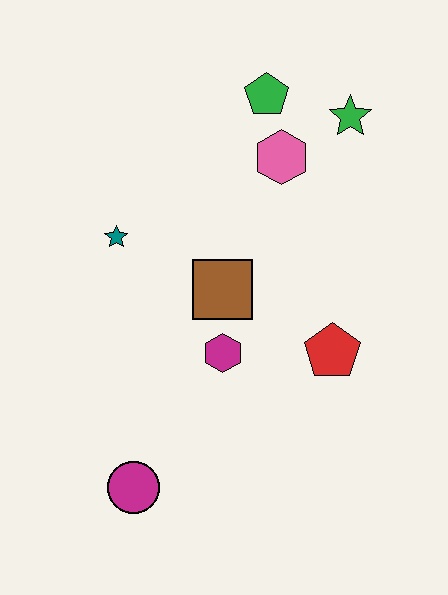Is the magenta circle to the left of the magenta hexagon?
Yes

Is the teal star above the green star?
No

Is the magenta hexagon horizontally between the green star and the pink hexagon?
No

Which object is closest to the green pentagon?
The pink hexagon is closest to the green pentagon.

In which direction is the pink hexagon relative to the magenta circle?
The pink hexagon is above the magenta circle.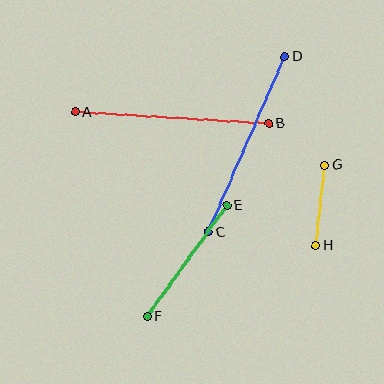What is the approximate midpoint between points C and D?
The midpoint is at approximately (247, 145) pixels.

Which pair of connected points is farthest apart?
Points A and B are farthest apart.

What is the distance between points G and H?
The distance is approximately 81 pixels.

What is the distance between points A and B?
The distance is approximately 194 pixels.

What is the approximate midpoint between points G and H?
The midpoint is at approximately (320, 206) pixels.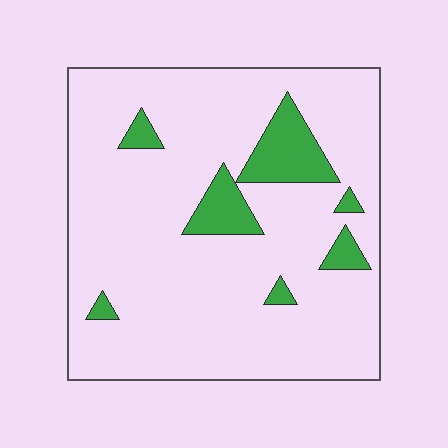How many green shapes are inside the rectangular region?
7.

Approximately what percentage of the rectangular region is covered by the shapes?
Approximately 10%.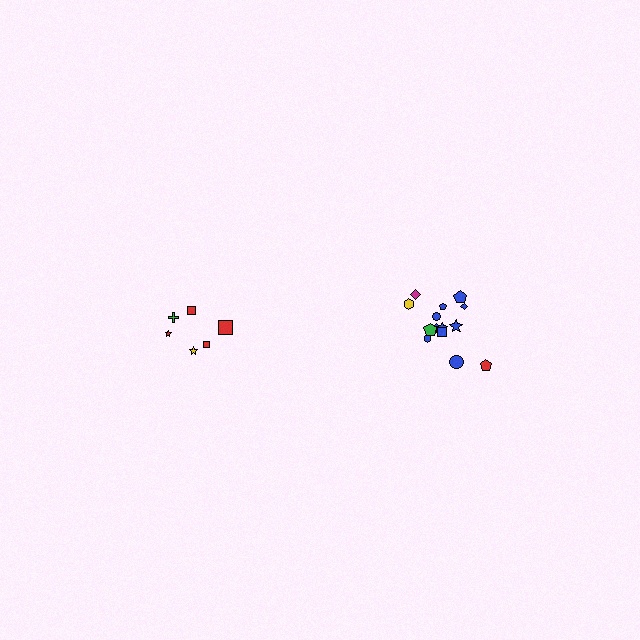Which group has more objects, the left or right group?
The right group.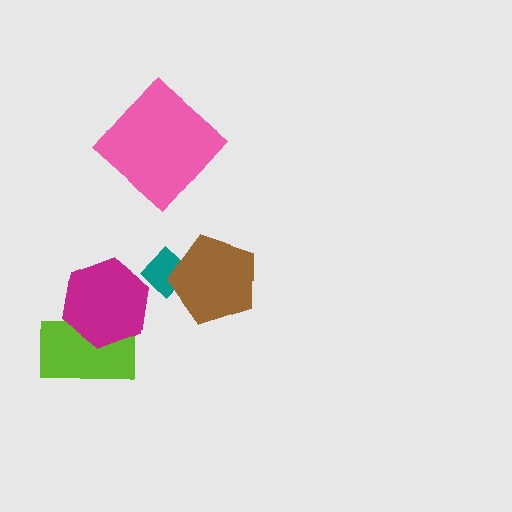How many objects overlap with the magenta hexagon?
1 object overlaps with the magenta hexagon.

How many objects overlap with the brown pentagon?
1 object overlaps with the brown pentagon.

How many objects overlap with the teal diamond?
1 object overlaps with the teal diamond.